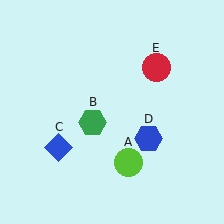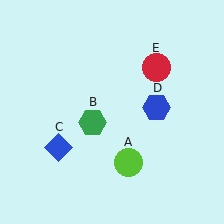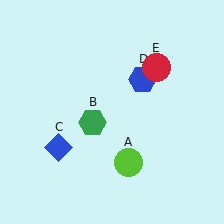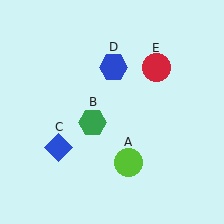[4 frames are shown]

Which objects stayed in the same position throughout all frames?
Lime circle (object A) and green hexagon (object B) and blue diamond (object C) and red circle (object E) remained stationary.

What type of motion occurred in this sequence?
The blue hexagon (object D) rotated counterclockwise around the center of the scene.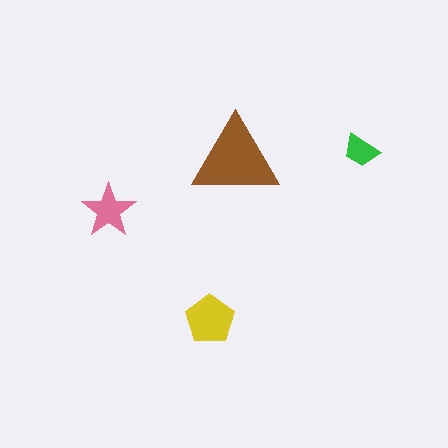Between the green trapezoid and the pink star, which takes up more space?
The pink star.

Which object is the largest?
The brown triangle.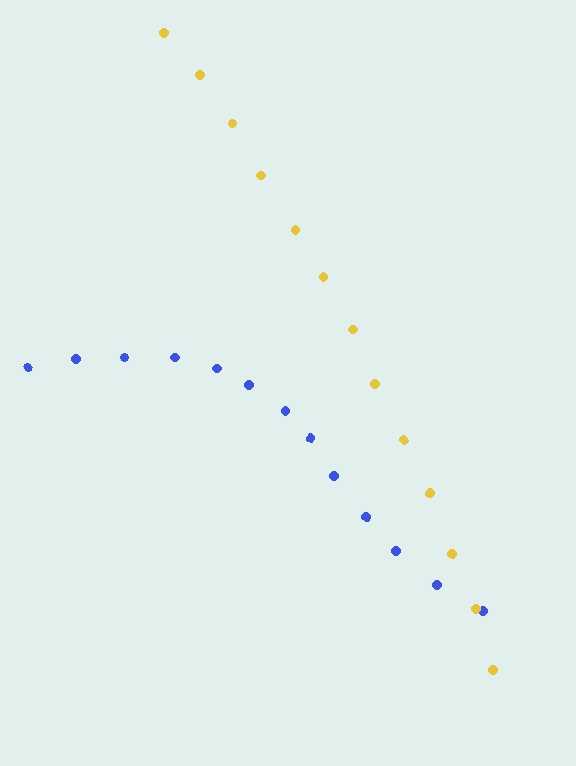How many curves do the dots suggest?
There are 2 distinct paths.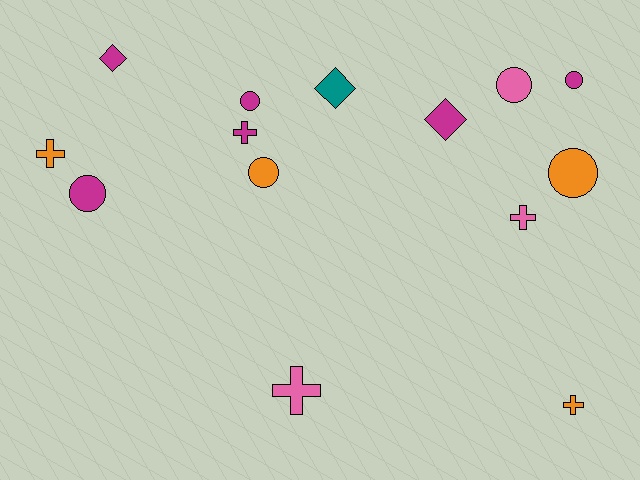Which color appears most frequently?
Magenta, with 6 objects.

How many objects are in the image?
There are 14 objects.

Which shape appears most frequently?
Circle, with 6 objects.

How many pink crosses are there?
There are 2 pink crosses.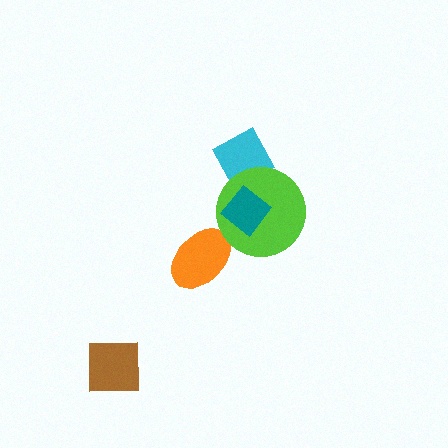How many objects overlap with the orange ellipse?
0 objects overlap with the orange ellipse.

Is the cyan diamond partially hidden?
Yes, it is partially covered by another shape.